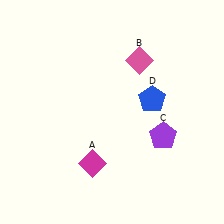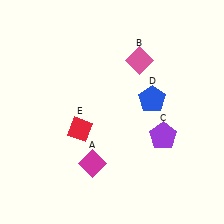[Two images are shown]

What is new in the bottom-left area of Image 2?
A red diamond (E) was added in the bottom-left area of Image 2.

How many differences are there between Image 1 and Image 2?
There is 1 difference between the two images.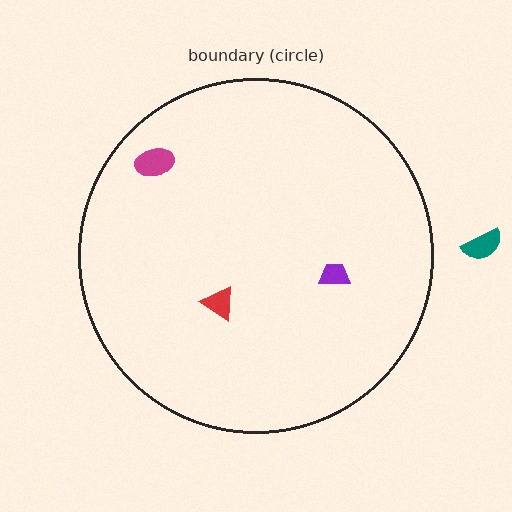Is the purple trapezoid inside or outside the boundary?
Inside.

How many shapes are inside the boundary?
3 inside, 1 outside.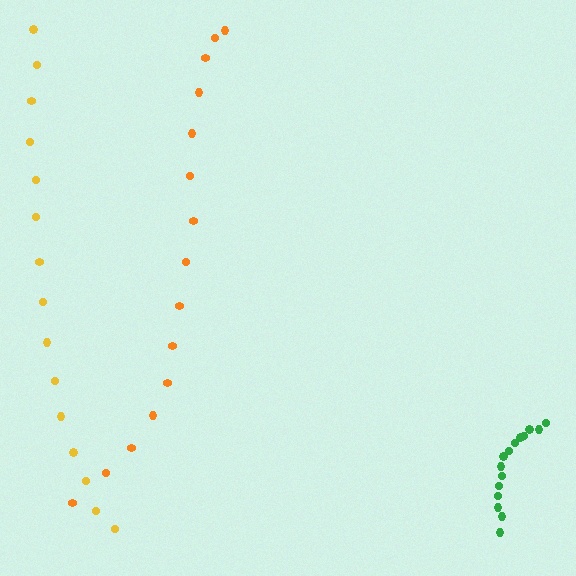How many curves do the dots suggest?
There are 3 distinct paths.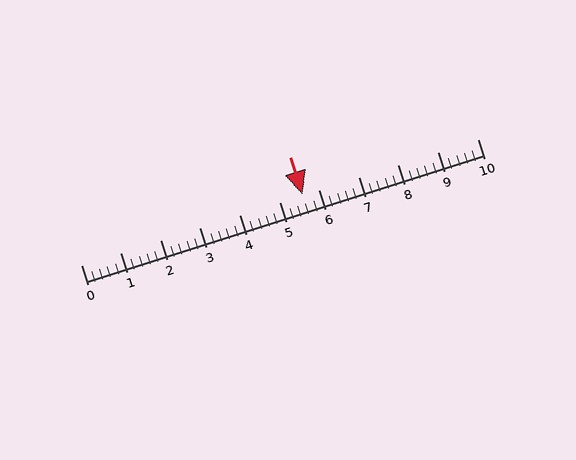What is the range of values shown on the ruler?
The ruler shows values from 0 to 10.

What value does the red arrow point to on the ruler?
The red arrow points to approximately 5.6.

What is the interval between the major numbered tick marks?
The major tick marks are spaced 1 units apart.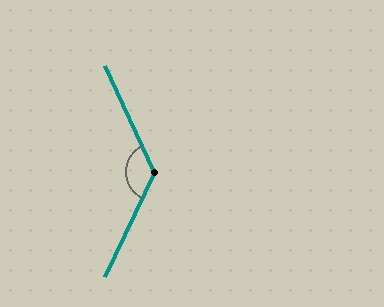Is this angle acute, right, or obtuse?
It is obtuse.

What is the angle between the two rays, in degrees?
Approximately 130 degrees.